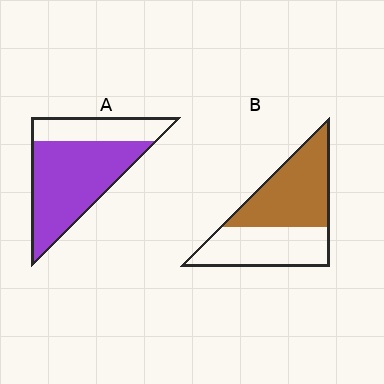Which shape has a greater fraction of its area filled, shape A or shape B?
Shape A.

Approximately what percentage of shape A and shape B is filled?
A is approximately 70% and B is approximately 55%.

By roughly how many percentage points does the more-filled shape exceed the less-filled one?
By roughly 15 percentage points (A over B).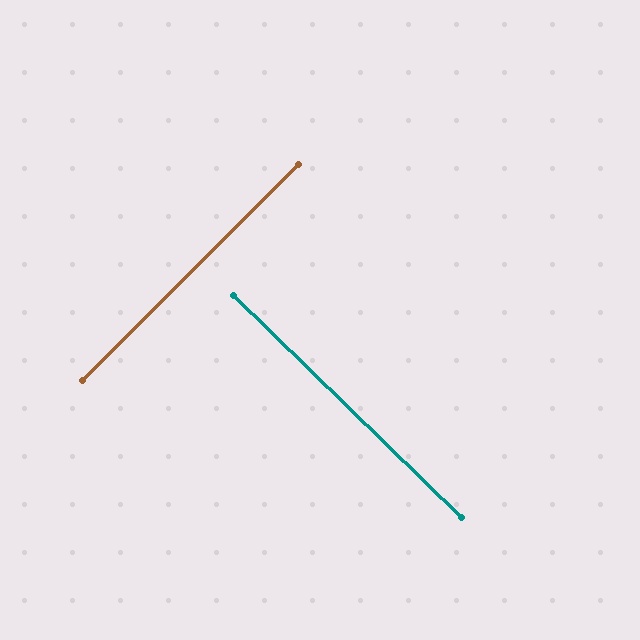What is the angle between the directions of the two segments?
Approximately 89 degrees.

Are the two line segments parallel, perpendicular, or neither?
Perpendicular — they meet at approximately 89°.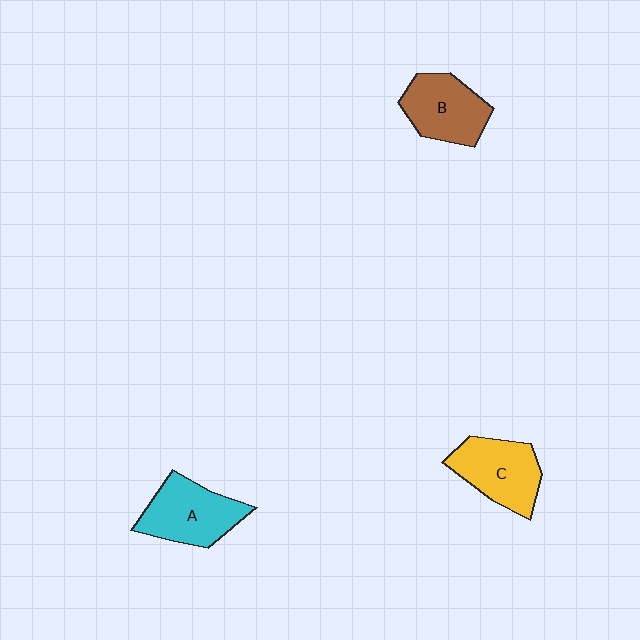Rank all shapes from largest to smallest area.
From largest to smallest: A (cyan), C (yellow), B (brown).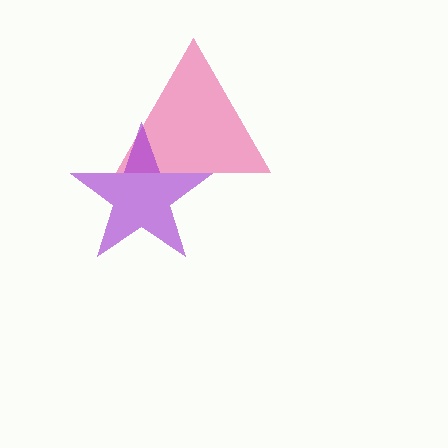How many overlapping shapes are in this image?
There are 2 overlapping shapes in the image.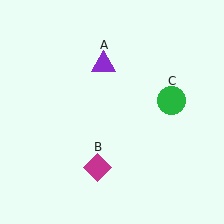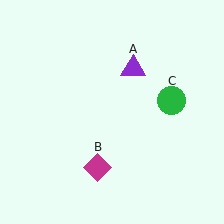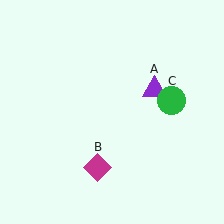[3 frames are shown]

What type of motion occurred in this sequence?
The purple triangle (object A) rotated clockwise around the center of the scene.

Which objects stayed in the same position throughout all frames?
Magenta diamond (object B) and green circle (object C) remained stationary.